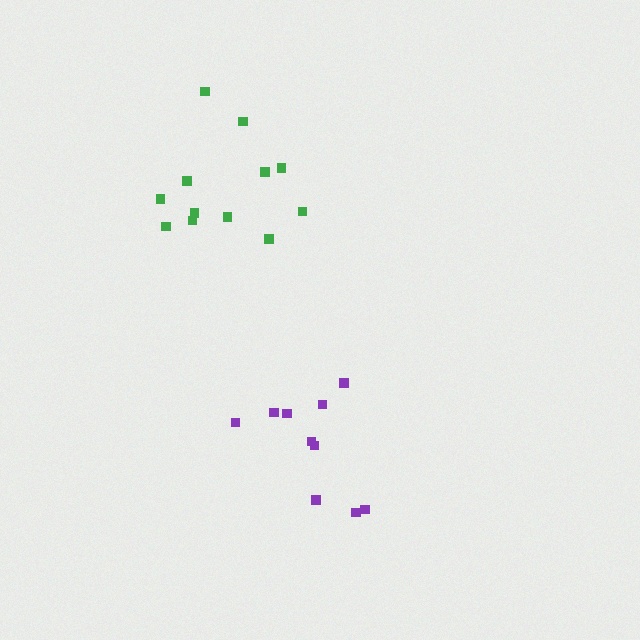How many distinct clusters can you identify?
There are 2 distinct clusters.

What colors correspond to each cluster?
The clusters are colored: green, purple.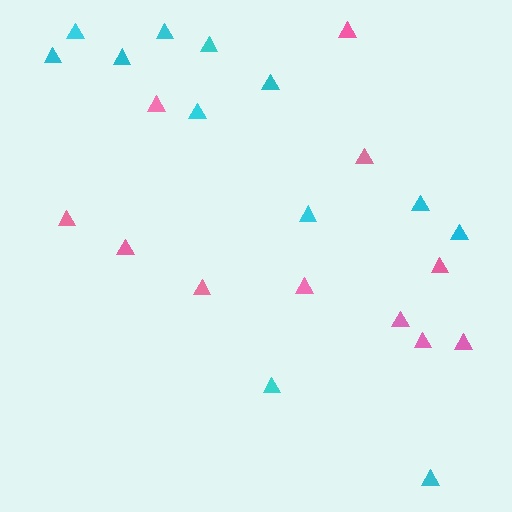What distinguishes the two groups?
There are 2 groups: one group of cyan triangles (12) and one group of pink triangles (11).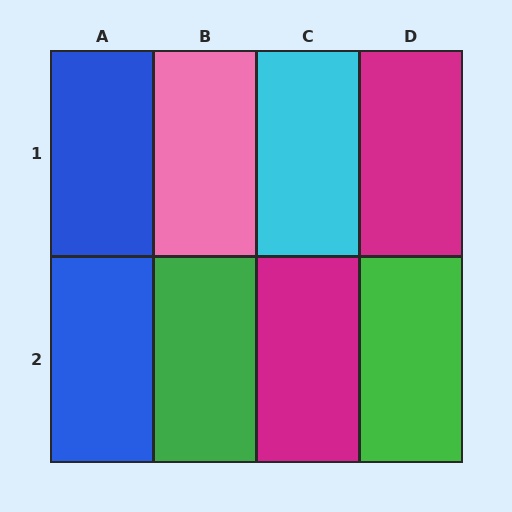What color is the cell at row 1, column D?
Magenta.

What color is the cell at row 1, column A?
Blue.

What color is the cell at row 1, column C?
Cyan.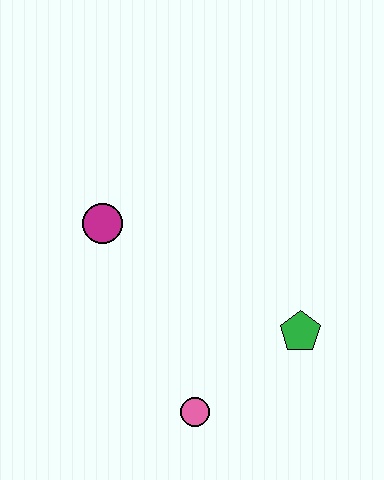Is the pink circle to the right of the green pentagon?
No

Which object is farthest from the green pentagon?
The magenta circle is farthest from the green pentagon.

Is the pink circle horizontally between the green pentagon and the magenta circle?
Yes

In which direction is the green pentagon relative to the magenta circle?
The green pentagon is to the right of the magenta circle.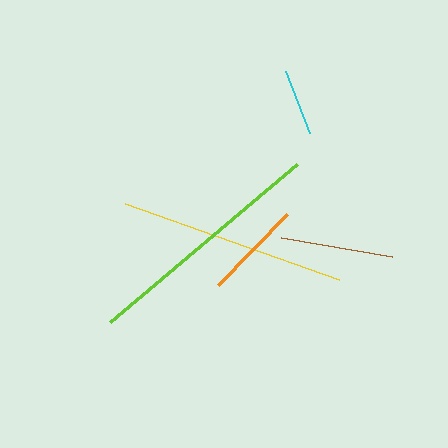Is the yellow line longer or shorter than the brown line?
The yellow line is longer than the brown line.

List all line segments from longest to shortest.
From longest to shortest: lime, yellow, brown, orange, cyan.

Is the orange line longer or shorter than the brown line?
The brown line is longer than the orange line.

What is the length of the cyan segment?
The cyan segment is approximately 66 pixels long.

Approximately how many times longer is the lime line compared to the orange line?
The lime line is approximately 2.5 times the length of the orange line.